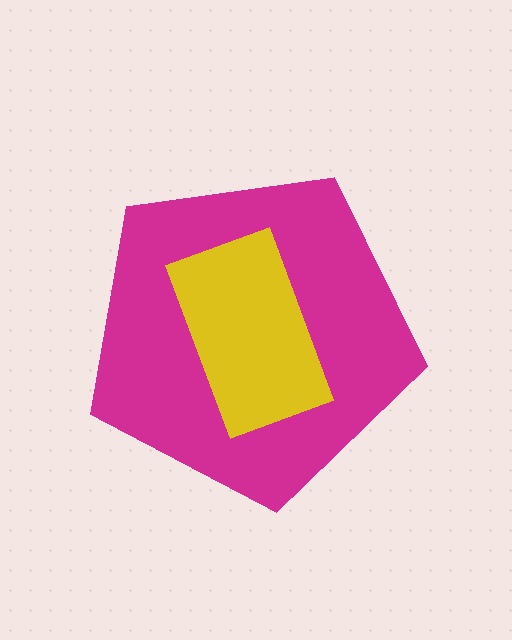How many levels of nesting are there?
2.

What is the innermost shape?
The yellow rectangle.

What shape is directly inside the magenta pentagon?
The yellow rectangle.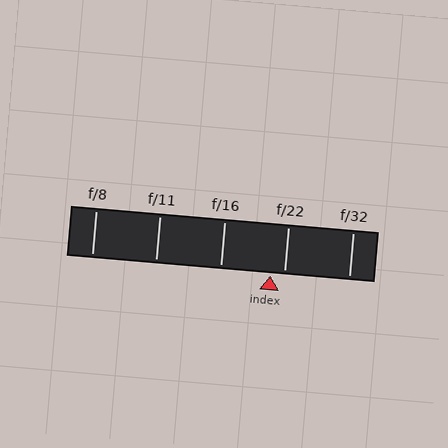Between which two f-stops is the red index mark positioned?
The index mark is between f/16 and f/22.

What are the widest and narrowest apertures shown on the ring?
The widest aperture shown is f/8 and the narrowest is f/32.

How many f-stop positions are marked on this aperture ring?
There are 5 f-stop positions marked.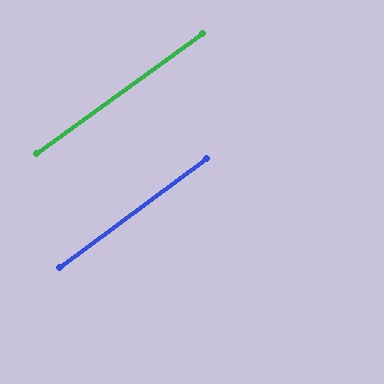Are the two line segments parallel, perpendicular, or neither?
Parallel — their directions differ by only 0.7°.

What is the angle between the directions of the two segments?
Approximately 1 degree.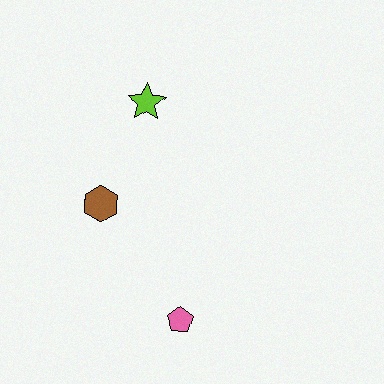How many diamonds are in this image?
There are no diamonds.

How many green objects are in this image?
There are no green objects.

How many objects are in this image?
There are 3 objects.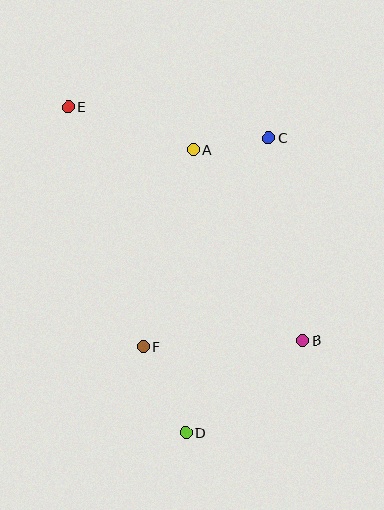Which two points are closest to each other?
Points A and C are closest to each other.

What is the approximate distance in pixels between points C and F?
The distance between C and F is approximately 243 pixels.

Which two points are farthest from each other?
Points D and E are farthest from each other.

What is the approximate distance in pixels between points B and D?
The distance between B and D is approximately 149 pixels.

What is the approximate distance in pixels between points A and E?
The distance between A and E is approximately 132 pixels.